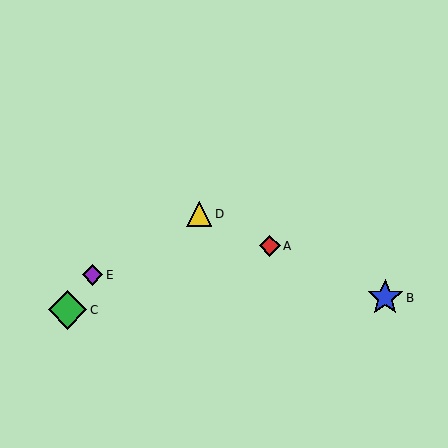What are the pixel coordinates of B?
Object B is at (385, 298).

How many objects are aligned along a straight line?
3 objects (A, B, D) are aligned along a straight line.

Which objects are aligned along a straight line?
Objects A, B, D are aligned along a straight line.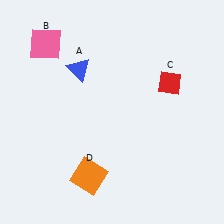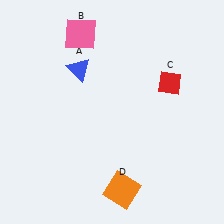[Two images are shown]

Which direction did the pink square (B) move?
The pink square (B) moved right.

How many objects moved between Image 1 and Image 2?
2 objects moved between the two images.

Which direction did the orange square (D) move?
The orange square (D) moved right.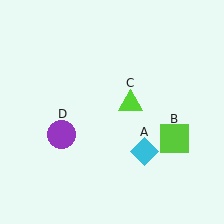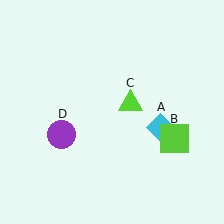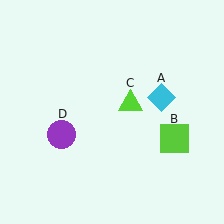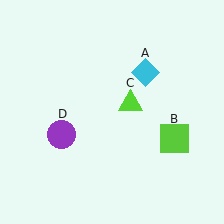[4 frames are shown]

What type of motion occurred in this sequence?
The cyan diamond (object A) rotated counterclockwise around the center of the scene.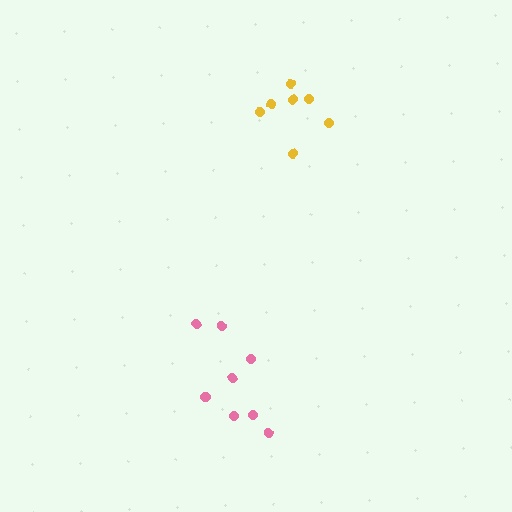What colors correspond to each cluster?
The clusters are colored: pink, yellow.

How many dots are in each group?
Group 1: 8 dots, Group 2: 7 dots (15 total).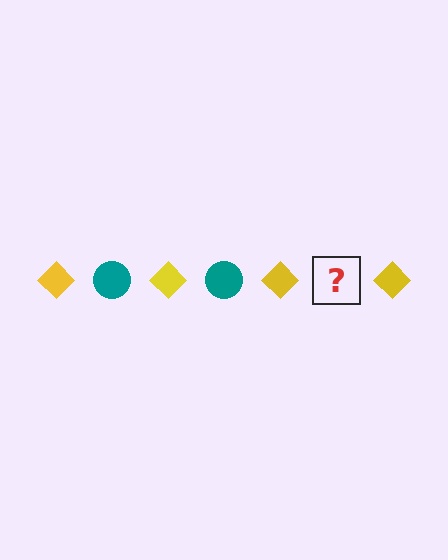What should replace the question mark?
The question mark should be replaced with a teal circle.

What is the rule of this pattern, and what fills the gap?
The rule is that the pattern alternates between yellow diamond and teal circle. The gap should be filled with a teal circle.